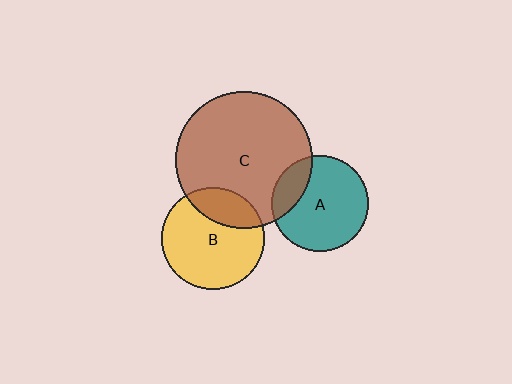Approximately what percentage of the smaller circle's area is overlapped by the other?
Approximately 25%.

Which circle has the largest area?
Circle C (brown).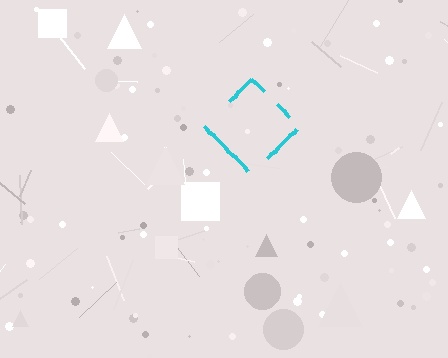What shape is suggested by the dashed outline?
The dashed outline suggests a diamond.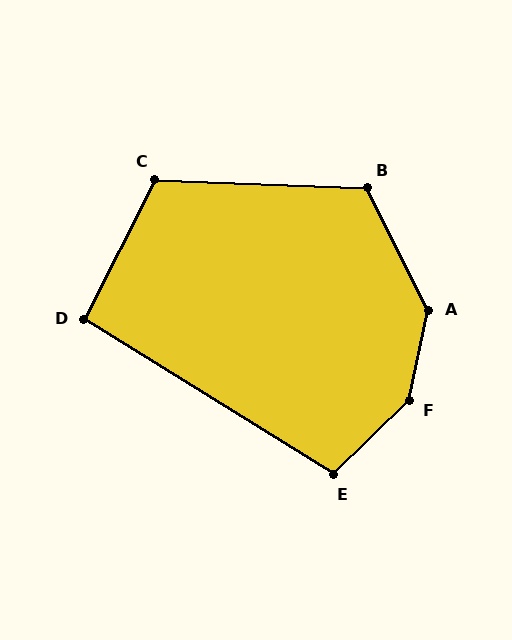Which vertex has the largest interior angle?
F, at approximately 147 degrees.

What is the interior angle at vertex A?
Approximately 141 degrees (obtuse).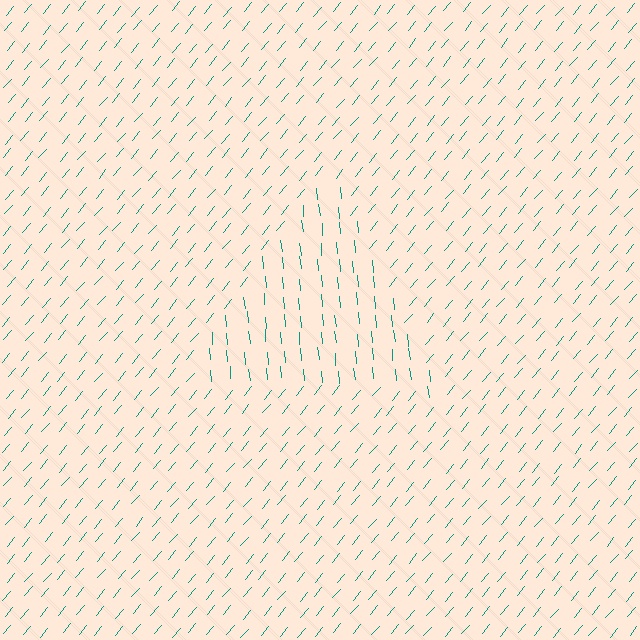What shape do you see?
I see a triangle.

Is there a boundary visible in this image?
Yes, there is a texture boundary formed by a change in line orientation.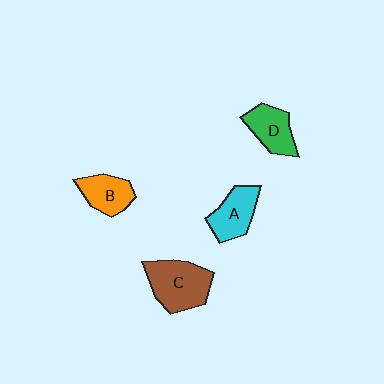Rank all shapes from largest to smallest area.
From largest to smallest: C (brown), A (cyan), D (green), B (orange).